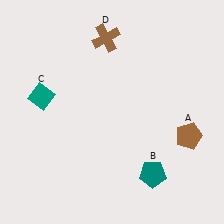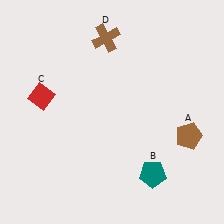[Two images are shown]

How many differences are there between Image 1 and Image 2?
There is 1 difference between the two images.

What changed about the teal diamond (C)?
In Image 1, C is teal. In Image 2, it changed to red.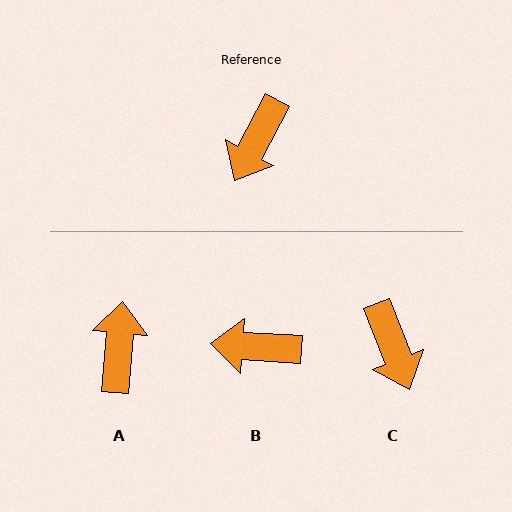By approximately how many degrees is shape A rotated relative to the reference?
Approximately 157 degrees clockwise.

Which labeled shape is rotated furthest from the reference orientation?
A, about 157 degrees away.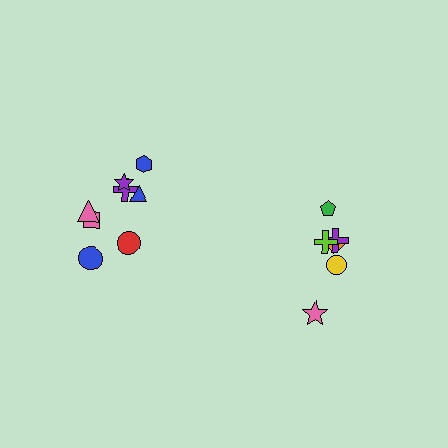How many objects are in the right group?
There are 6 objects.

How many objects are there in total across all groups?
There are 14 objects.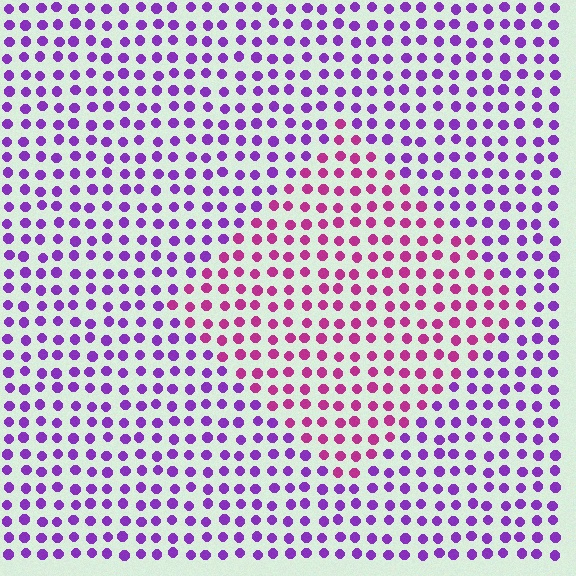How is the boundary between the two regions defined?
The boundary is defined purely by a slight shift in hue (about 42 degrees). Spacing, size, and orientation are identical on both sides.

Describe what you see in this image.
The image is filled with small purple elements in a uniform arrangement. A diamond-shaped region is visible where the elements are tinted to a slightly different hue, forming a subtle color boundary.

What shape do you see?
I see a diamond.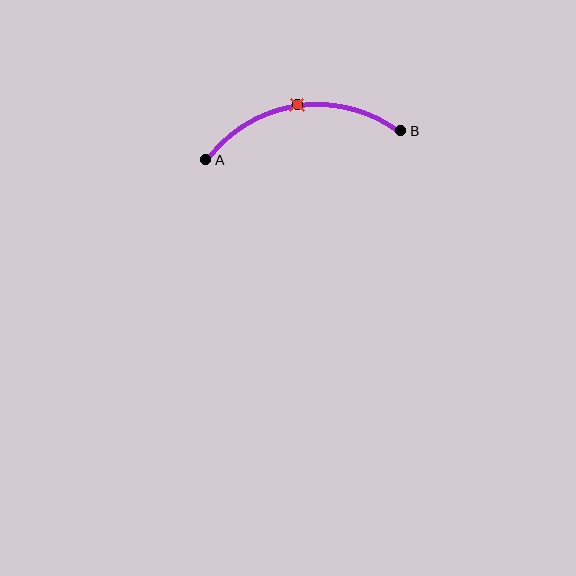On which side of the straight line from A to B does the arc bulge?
The arc bulges above the straight line connecting A and B.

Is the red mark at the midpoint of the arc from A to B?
Yes. The red mark lies on the arc at equal arc-length from both A and B — it is the arc midpoint.